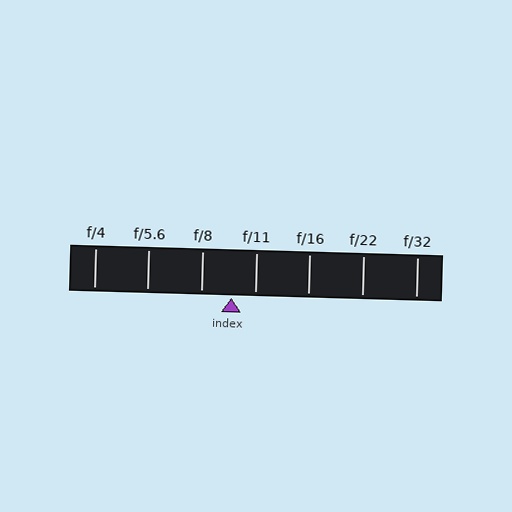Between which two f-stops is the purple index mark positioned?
The index mark is between f/8 and f/11.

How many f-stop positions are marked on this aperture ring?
There are 7 f-stop positions marked.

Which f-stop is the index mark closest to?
The index mark is closest to f/11.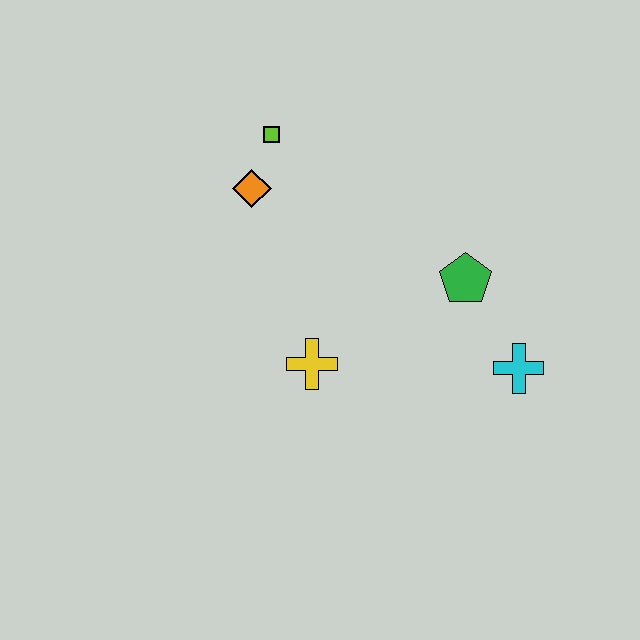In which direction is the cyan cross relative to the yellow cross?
The cyan cross is to the right of the yellow cross.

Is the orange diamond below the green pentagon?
No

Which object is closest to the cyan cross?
The green pentagon is closest to the cyan cross.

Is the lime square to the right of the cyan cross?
No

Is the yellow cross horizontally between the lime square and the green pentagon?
Yes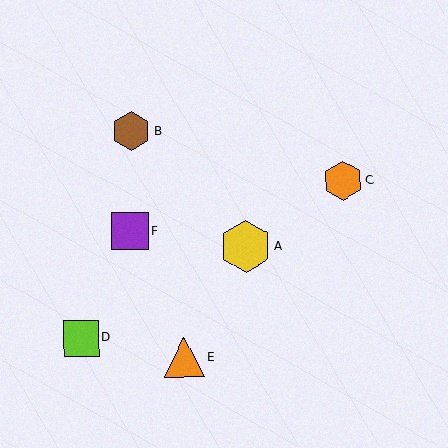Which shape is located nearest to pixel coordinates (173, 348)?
The orange triangle (labeled E) at (184, 357) is nearest to that location.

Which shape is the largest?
The yellow hexagon (labeled A) is the largest.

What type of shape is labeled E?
Shape E is an orange triangle.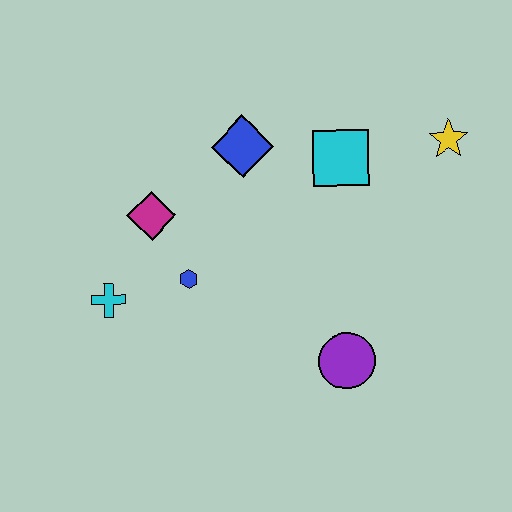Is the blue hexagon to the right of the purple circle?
No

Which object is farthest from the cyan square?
The cyan cross is farthest from the cyan square.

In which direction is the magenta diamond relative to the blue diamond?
The magenta diamond is to the left of the blue diamond.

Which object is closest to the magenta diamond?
The blue hexagon is closest to the magenta diamond.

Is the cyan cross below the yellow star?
Yes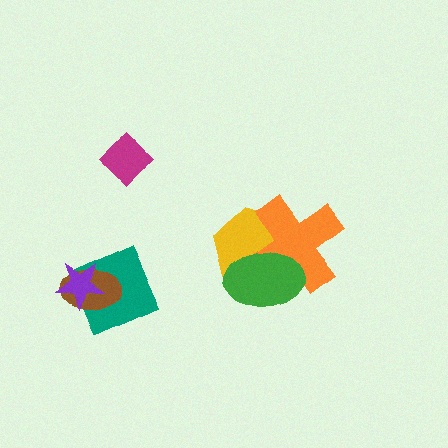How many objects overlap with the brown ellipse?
2 objects overlap with the brown ellipse.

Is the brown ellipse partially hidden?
Yes, it is partially covered by another shape.